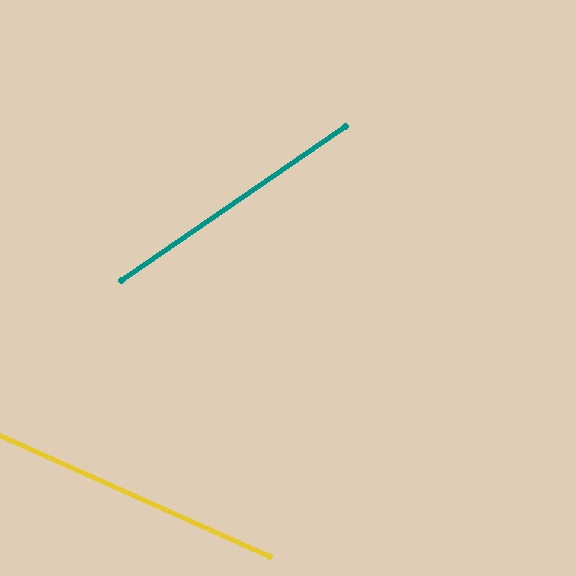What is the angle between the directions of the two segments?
Approximately 59 degrees.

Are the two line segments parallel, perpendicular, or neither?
Neither parallel nor perpendicular — they differ by about 59°.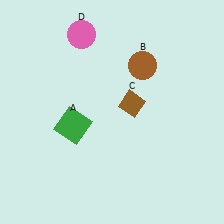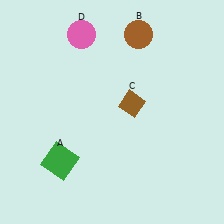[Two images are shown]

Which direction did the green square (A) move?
The green square (A) moved down.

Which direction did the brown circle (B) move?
The brown circle (B) moved up.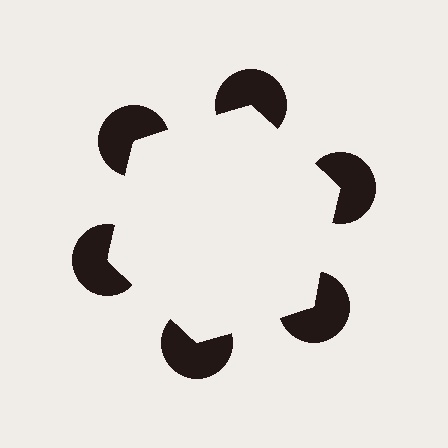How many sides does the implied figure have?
6 sides.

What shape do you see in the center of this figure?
An illusory hexagon — its edges are inferred from the aligned wedge cuts in the pac-man discs, not physically drawn.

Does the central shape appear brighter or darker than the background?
It typically appears slightly brighter than the background, even though no actual brightness change is drawn.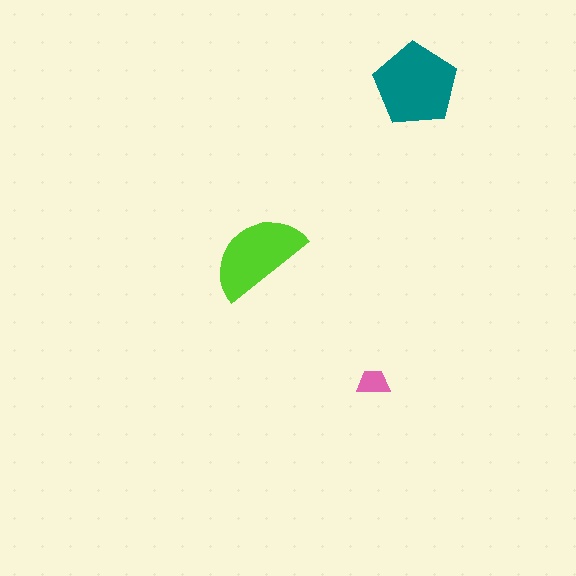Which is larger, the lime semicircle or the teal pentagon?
The teal pentagon.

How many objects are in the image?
There are 3 objects in the image.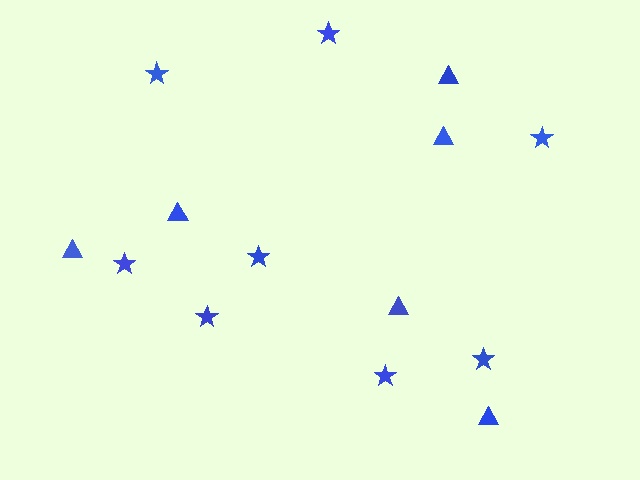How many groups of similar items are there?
There are 2 groups: one group of triangles (6) and one group of stars (8).